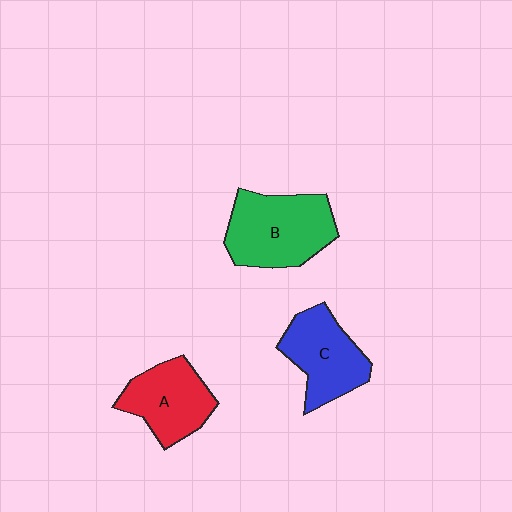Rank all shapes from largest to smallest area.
From largest to smallest: B (green), C (blue), A (red).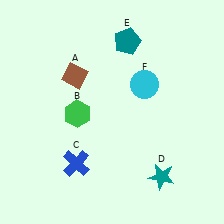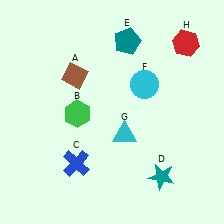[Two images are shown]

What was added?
A cyan triangle (G), a red hexagon (H) were added in Image 2.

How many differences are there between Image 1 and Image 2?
There are 2 differences between the two images.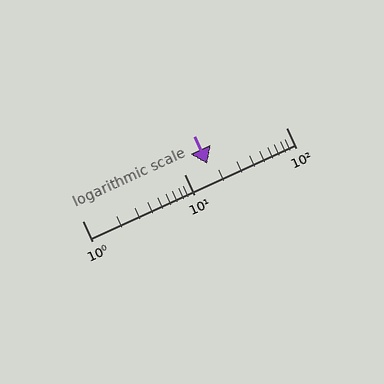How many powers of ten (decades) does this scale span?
The scale spans 2 decades, from 1 to 100.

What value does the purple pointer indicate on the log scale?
The pointer indicates approximately 17.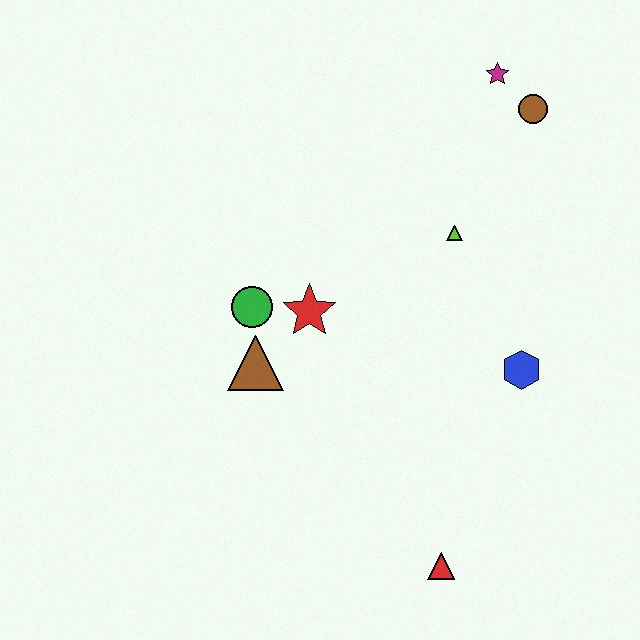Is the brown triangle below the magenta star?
Yes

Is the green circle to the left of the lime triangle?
Yes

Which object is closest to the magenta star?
The brown circle is closest to the magenta star.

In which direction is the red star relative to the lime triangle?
The red star is to the left of the lime triangle.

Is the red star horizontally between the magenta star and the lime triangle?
No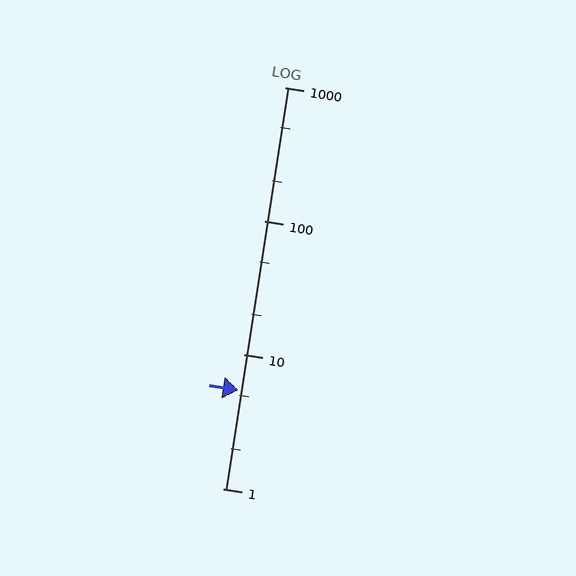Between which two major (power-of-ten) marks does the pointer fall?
The pointer is between 1 and 10.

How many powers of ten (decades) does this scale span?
The scale spans 3 decades, from 1 to 1000.